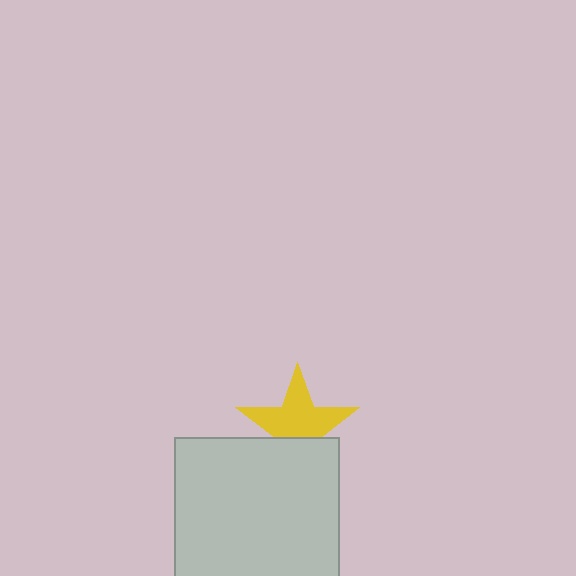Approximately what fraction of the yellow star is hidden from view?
Roughly 35% of the yellow star is hidden behind the light gray square.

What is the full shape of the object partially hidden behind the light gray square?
The partially hidden object is a yellow star.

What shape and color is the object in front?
The object in front is a light gray square.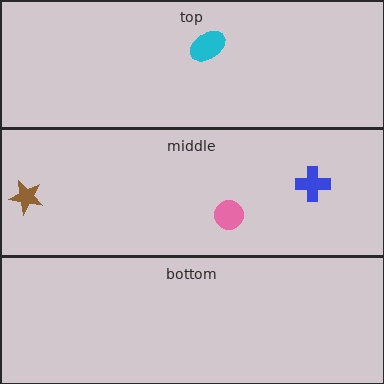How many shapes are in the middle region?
3.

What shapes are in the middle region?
The brown star, the pink circle, the blue cross.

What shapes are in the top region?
The cyan ellipse.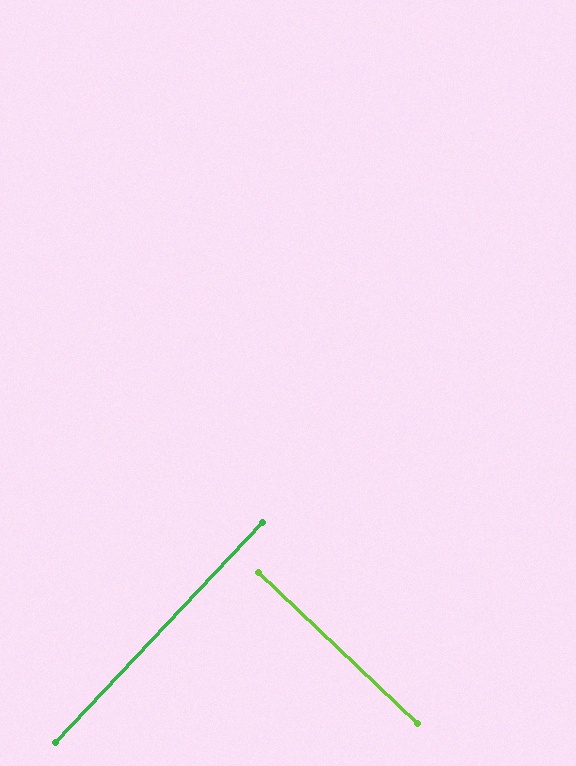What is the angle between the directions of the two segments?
Approximately 90 degrees.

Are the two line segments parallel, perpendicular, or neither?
Perpendicular — they meet at approximately 90°.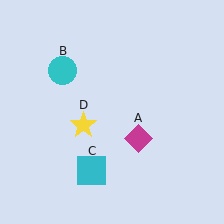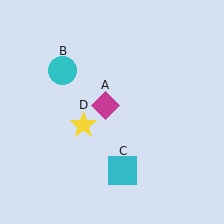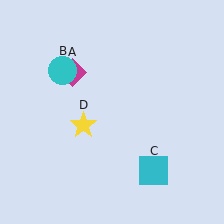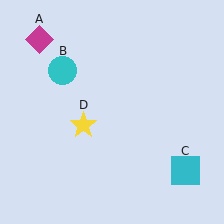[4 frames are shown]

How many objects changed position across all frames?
2 objects changed position: magenta diamond (object A), cyan square (object C).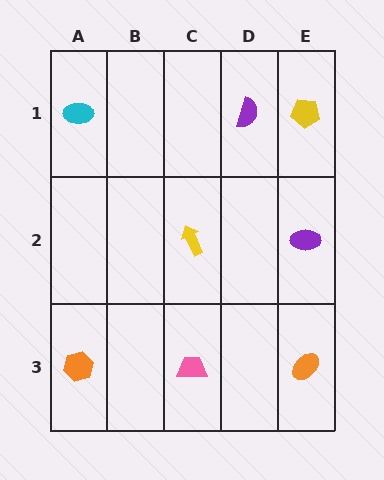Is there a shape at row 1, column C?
No, that cell is empty.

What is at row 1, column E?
A yellow pentagon.